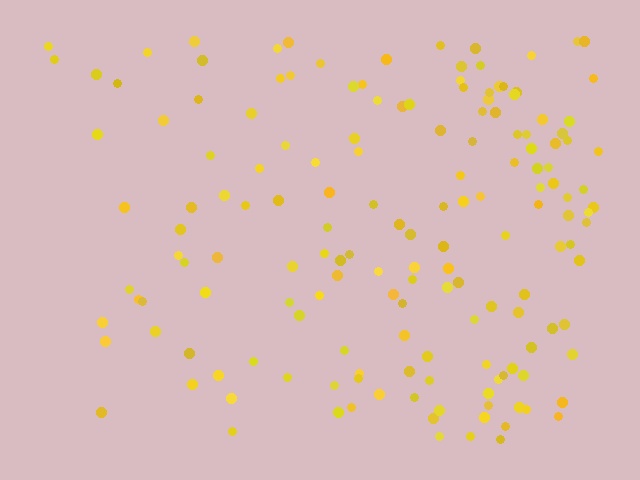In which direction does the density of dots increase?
From left to right, with the right side densest.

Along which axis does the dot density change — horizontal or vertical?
Horizontal.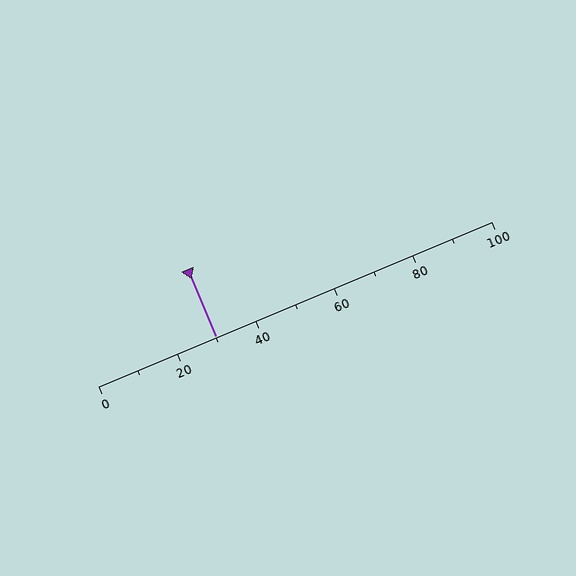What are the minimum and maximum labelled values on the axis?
The axis runs from 0 to 100.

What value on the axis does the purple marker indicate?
The marker indicates approximately 30.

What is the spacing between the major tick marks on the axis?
The major ticks are spaced 20 apart.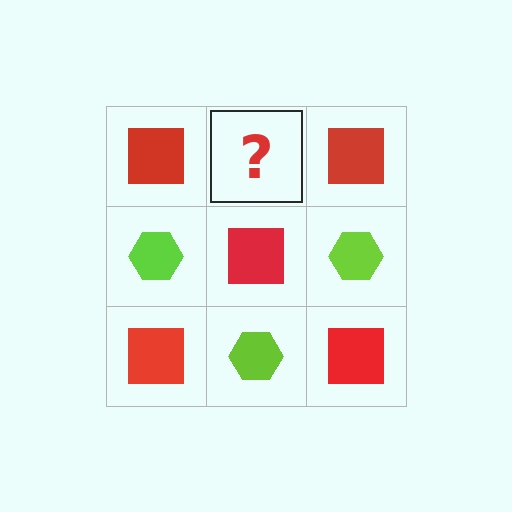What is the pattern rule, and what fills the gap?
The rule is that it alternates red square and lime hexagon in a checkerboard pattern. The gap should be filled with a lime hexagon.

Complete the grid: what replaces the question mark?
The question mark should be replaced with a lime hexagon.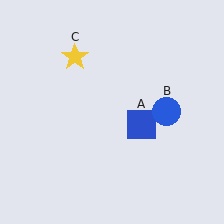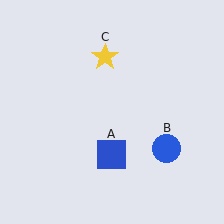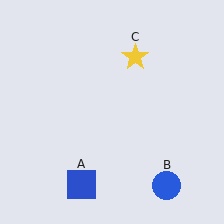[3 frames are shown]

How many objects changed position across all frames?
3 objects changed position: blue square (object A), blue circle (object B), yellow star (object C).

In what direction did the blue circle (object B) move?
The blue circle (object B) moved down.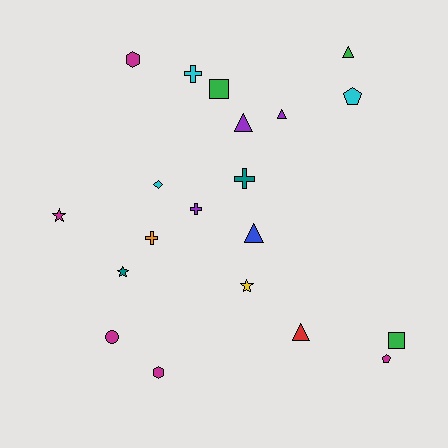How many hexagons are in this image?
There are 2 hexagons.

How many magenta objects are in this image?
There are 5 magenta objects.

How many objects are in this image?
There are 20 objects.